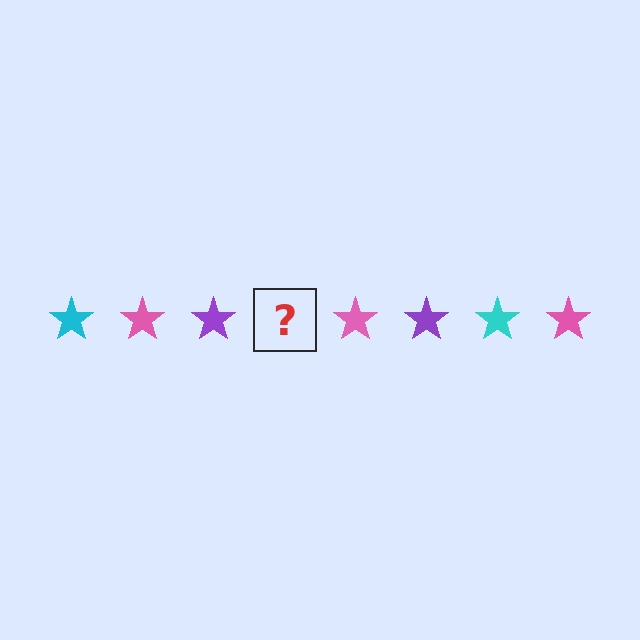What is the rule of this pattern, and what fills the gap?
The rule is that the pattern cycles through cyan, pink, purple stars. The gap should be filled with a cyan star.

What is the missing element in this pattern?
The missing element is a cyan star.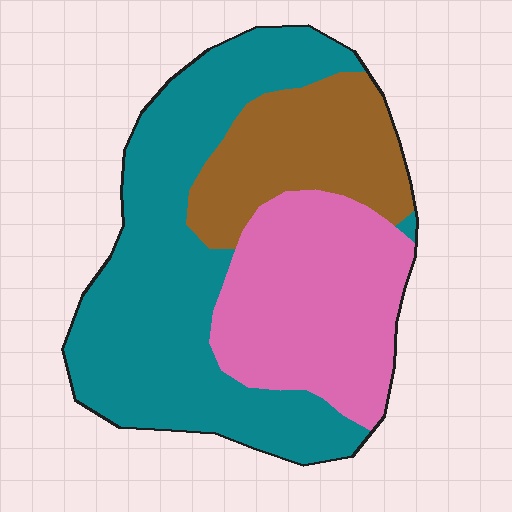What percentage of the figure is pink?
Pink covers 30% of the figure.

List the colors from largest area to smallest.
From largest to smallest: teal, pink, brown.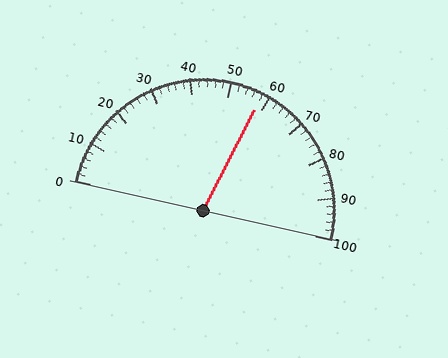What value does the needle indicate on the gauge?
The needle indicates approximately 58.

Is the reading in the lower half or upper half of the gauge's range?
The reading is in the upper half of the range (0 to 100).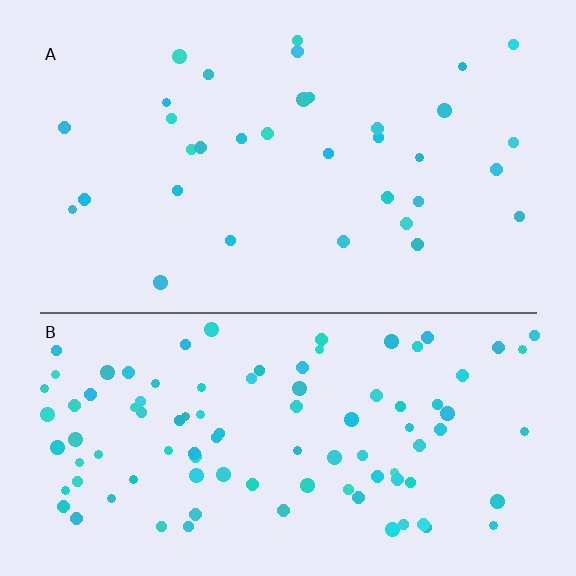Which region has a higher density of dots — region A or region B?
B (the bottom).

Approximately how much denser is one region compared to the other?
Approximately 3.0× — region B over region A.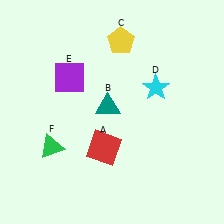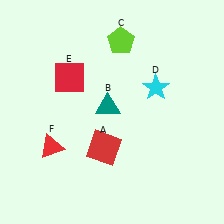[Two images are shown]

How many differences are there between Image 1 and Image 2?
There are 3 differences between the two images.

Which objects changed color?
C changed from yellow to lime. E changed from purple to red. F changed from green to red.